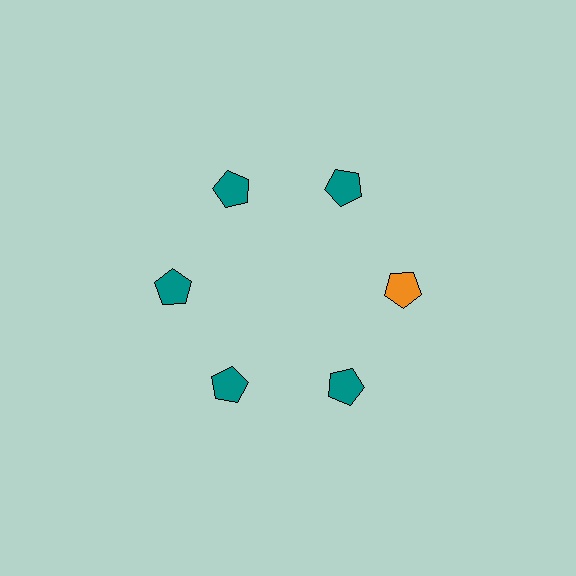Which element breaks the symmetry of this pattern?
The orange pentagon at roughly the 3 o'clock position breaks the symmetry. All other shapes are teal pentagons.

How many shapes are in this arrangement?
There are 6 shapes arranged in a ring pattern.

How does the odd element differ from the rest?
It has a different color: orange instead of teal.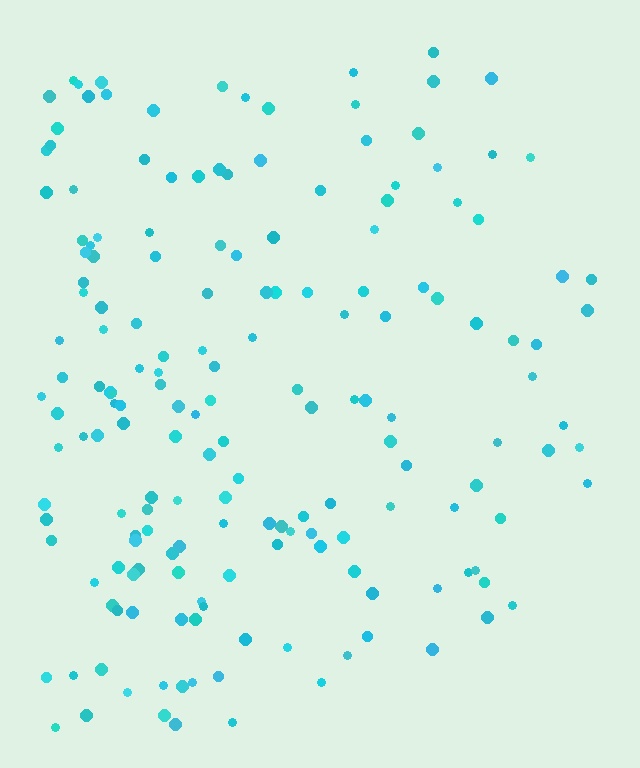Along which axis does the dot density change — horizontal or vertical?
Horizontal.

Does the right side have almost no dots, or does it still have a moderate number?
Still a moderate number, just noticeably fewer than the left.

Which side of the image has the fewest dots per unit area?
The right.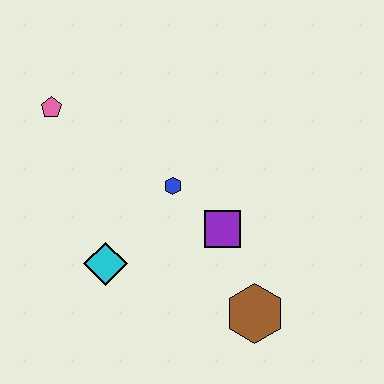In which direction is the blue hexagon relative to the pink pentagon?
The blue hexagon is to the right of the pink pentagon.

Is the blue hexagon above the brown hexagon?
Yes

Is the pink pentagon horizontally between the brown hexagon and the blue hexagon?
No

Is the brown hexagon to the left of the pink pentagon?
No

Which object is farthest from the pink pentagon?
The brown hexagon is farthest from the pink pentagon.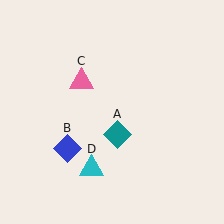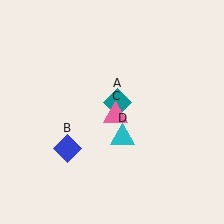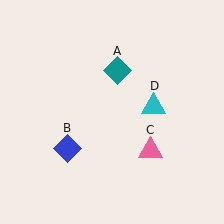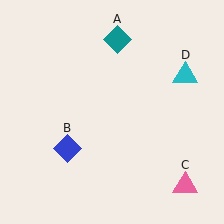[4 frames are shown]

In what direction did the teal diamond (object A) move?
The teal diamond (object A) moved up.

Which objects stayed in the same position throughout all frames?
Blue diamond (object B) remained stationary.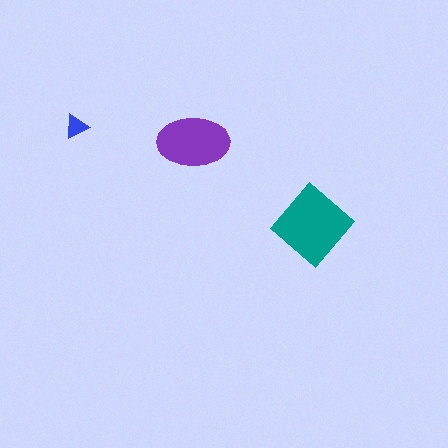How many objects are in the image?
There are 3 objects in the image.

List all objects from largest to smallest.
The teal diamond, the purple ellipse, the blue triangle.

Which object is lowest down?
The teal diamond is bottommost.